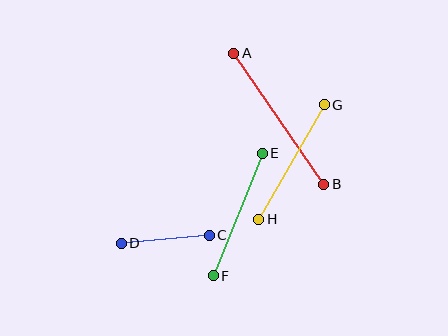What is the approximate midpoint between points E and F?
The midpoint is at approximately (238, 215) pixels.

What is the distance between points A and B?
The distance is approximately 159 pixels.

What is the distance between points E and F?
The distance is approximately 132 pixels.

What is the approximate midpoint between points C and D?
The midpoint is at approximately (165, 239) pixels.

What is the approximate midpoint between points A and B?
The midpoint is at approximately (279, 119) pixels.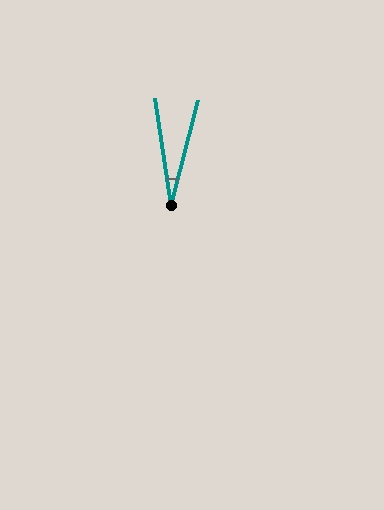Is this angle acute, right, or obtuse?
It is acute.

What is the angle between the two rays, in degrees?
Approximately 23 degrees.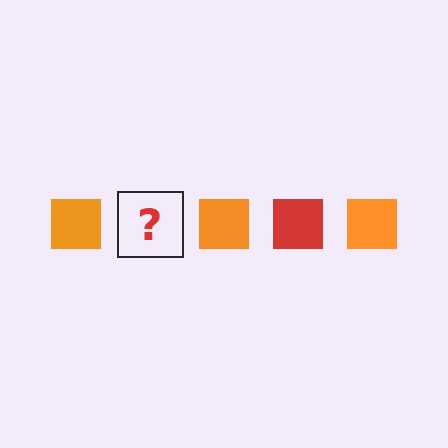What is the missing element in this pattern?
The missing element is a red square.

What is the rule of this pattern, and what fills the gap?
The rule is that the pattern cycles through orange, red squares. The gap should be filled with a red square.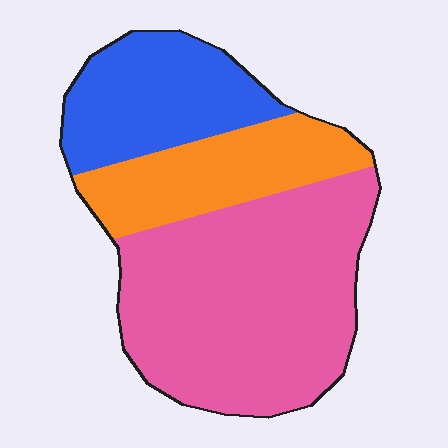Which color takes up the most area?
Pink, at roughly 55%.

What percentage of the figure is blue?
Blue takes up between a sixth and a third of the figure.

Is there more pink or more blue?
Pink.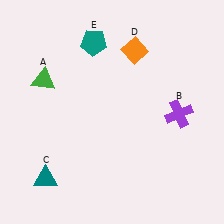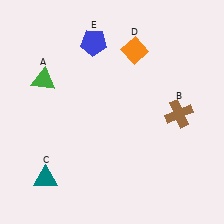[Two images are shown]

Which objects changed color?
B changed from purple to brown. E changed from teal to blue.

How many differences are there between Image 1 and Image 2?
There are 2 differences between the two images.